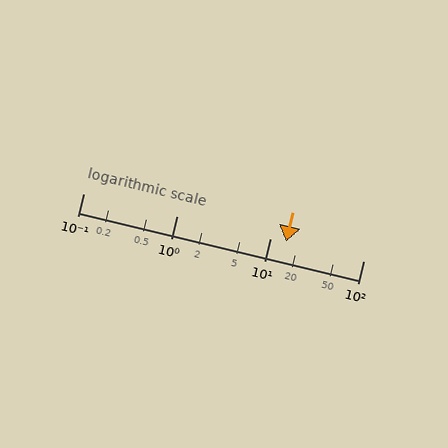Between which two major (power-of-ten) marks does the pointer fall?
The pointer is between 10 and 100.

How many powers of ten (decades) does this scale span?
The scale spans 3 decades, from 0.1 to 100.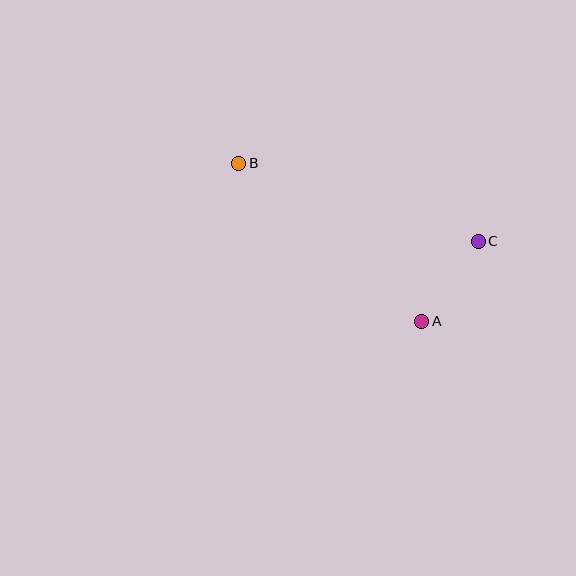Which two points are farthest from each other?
Points B and C are farthest from each other.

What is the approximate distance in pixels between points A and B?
The distance between A and B is approximately 242 pixels.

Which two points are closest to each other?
Points A and C are closest to each other.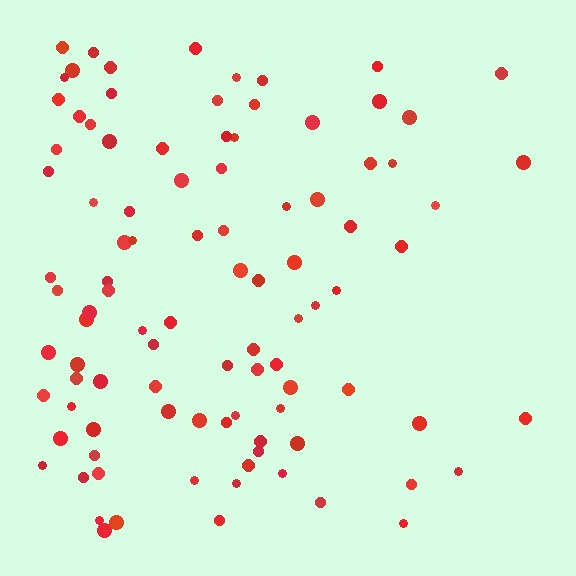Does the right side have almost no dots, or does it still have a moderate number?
Still a moderate number, just noticeably fewer than the left.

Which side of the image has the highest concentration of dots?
The left.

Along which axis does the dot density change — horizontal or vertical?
Horizontal.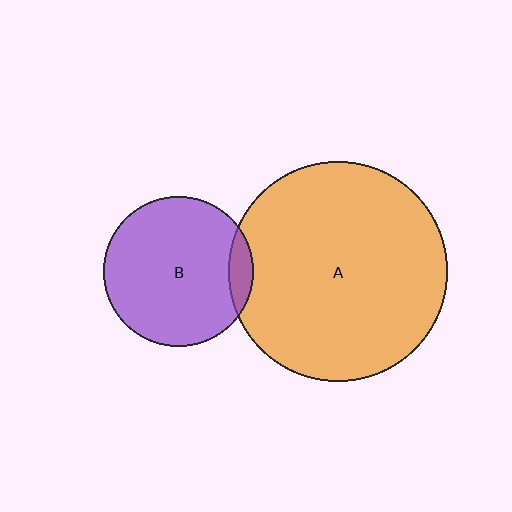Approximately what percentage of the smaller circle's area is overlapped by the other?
Approximately 10%.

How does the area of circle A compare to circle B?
Approximately 2.1 times.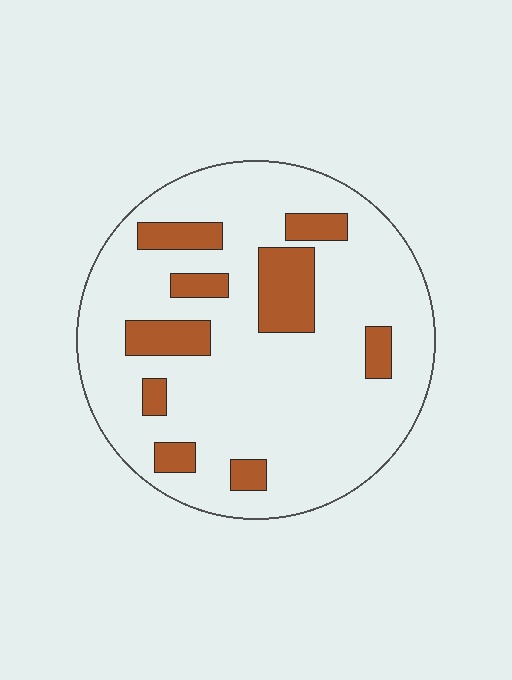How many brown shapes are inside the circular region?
9.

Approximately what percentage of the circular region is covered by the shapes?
Approximately 20%.